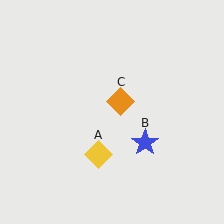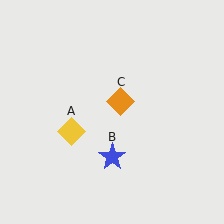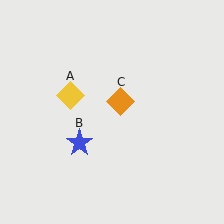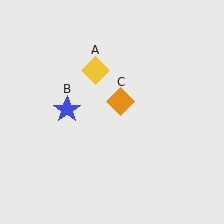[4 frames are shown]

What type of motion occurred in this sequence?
The yellow diamond (object A), blue star (object B) rotated clockwise around the center of the scene.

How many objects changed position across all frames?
2 objects changed position: yellow diamond (object A), blue star (object B).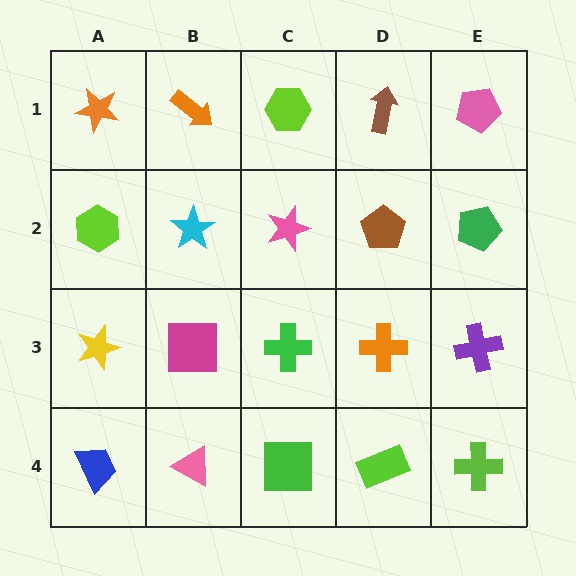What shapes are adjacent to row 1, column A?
A lime hexagon (row 2, column A), an orange arrow (row 1, column B).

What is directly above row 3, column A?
A lime hexagon.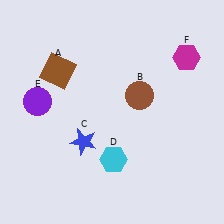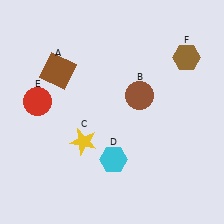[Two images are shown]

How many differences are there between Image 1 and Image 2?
There are 3 differences between the two images.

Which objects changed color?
C changed from blue to yellow. E changed from purple to red. F changed from magenta to brown.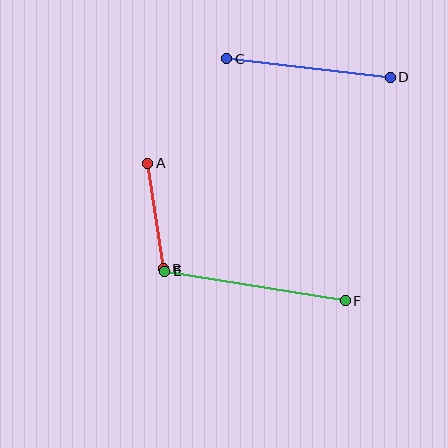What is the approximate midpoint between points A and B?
The midpoint is at approximately (156, 216) pixels.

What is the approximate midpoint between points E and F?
The midpoint is at approximately (255, 286) pixels.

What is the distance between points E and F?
The distance is approximately 183 pixels.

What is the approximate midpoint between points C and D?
The midpoint is at approximately (308, 68) pixels.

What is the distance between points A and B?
The distance is approximately 107 pixels.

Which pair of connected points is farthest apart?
Points E and F are farthest apart.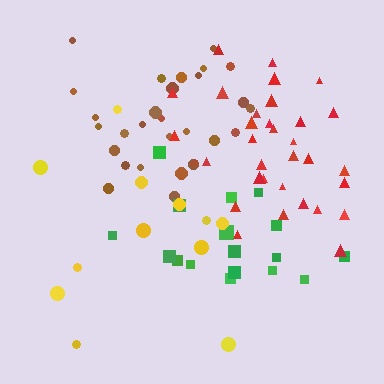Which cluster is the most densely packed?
Brown.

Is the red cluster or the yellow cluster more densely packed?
Red.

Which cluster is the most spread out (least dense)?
Yellow.